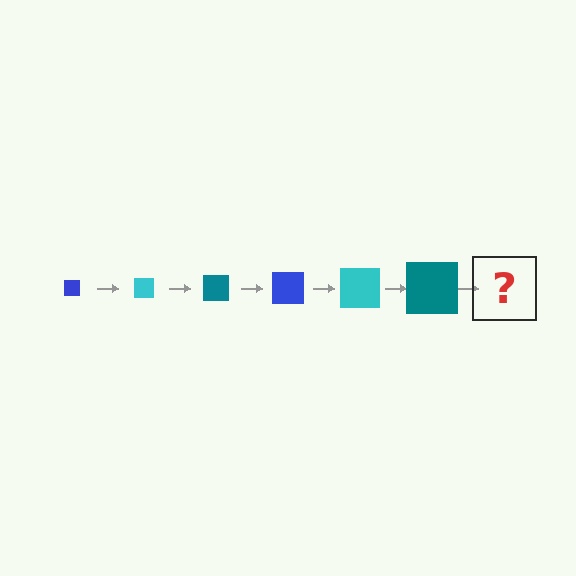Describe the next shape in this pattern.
It should be a blue square, larger than the previous one.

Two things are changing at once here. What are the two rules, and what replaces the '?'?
The two rules are that the square grows larger each step and the color cycles through blue, cyan, and teal. The '?' should be a blue square, larger than the previous one.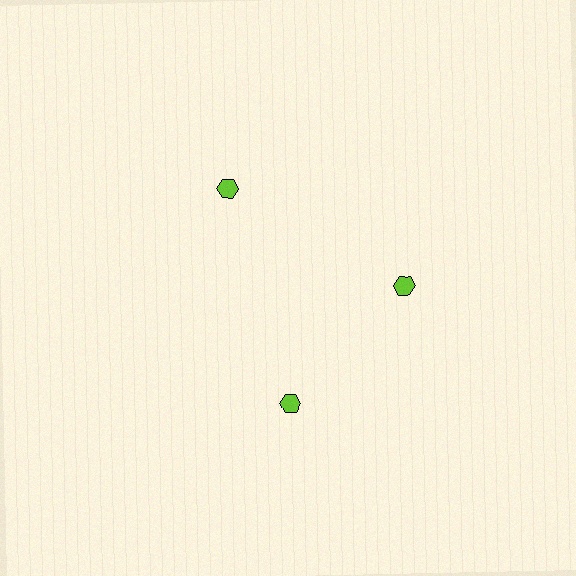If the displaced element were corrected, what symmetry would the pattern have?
It would have 3-fold rotational symmetry — the pattern would map onto itself every 120 degrees.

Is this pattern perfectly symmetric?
No. The 3 lime hexagons are arranged in a ring, but one element near the 7 o'clock position is rotated out of alignment along the ring, breaking the 3-fold rotational symmetry.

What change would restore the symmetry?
The symmetry would be restored by rotating it back into even spacing with its neighbors so that all 3 hexagons sit at equal angles and equal distance from the center.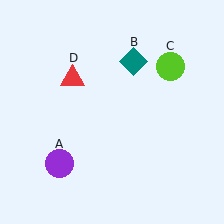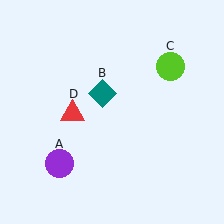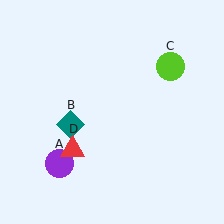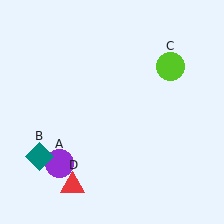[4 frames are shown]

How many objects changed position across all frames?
2 objects changed position: teal diamond (object B), red triangle (object D).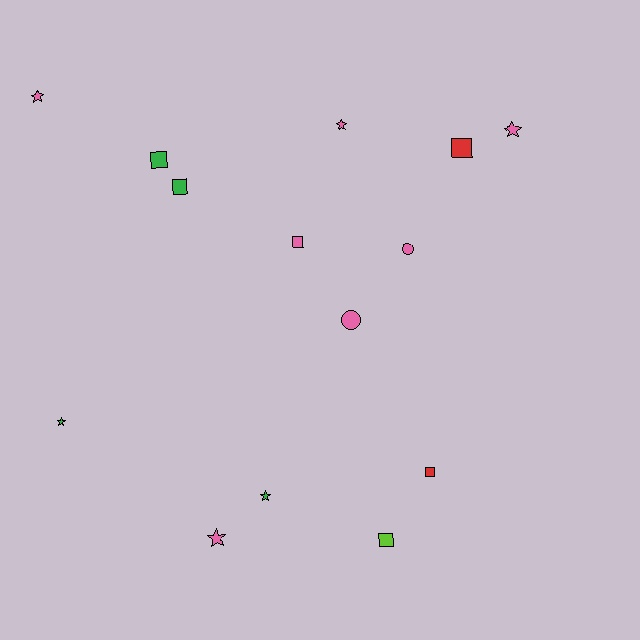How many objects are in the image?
There are 14 objects.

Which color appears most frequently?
Pink, with 7 objects.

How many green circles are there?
There are no green circles.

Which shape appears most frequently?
Square, with 6 objects.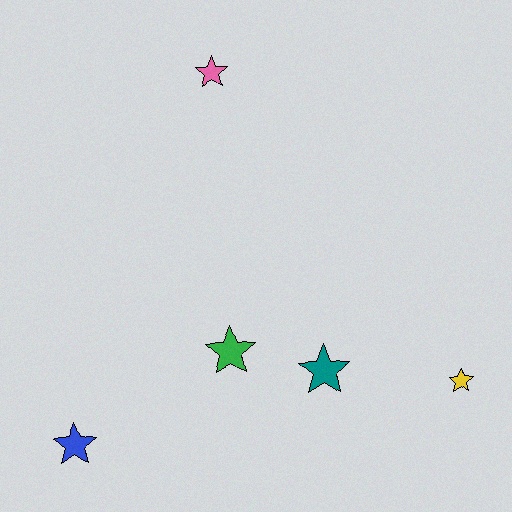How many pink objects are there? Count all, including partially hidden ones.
There is 1 pink object.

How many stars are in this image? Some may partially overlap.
There are 5 stars.